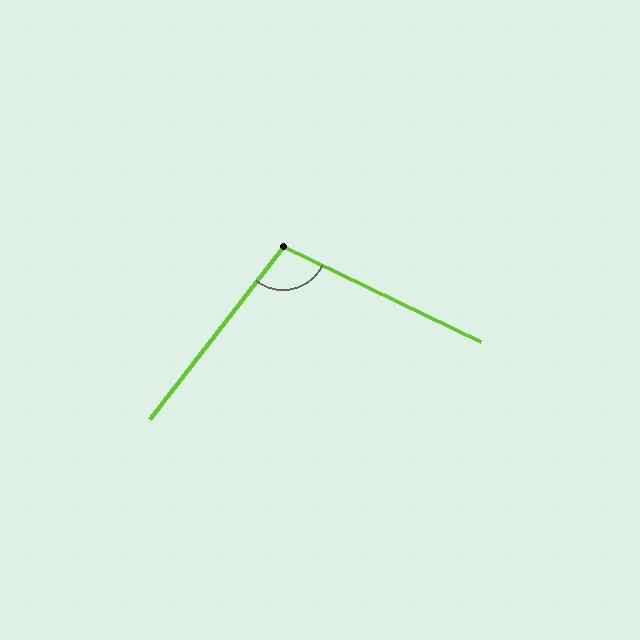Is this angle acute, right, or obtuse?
It is obtuse.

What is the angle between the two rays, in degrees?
Approximately 102 degrees.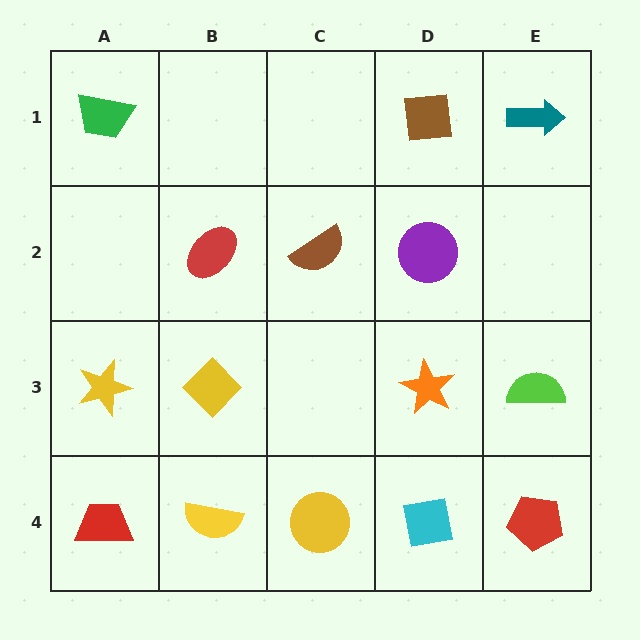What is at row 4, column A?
A red trapezoid.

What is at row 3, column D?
An orange star.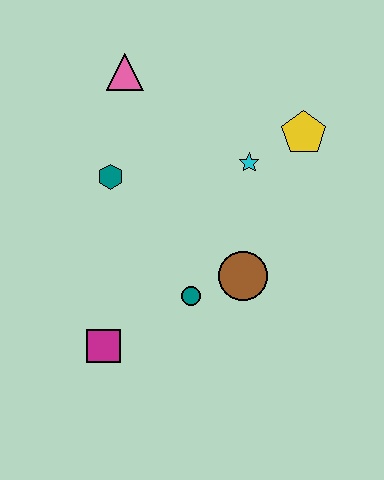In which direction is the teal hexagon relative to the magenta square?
The teal hexagon is above the magenta square.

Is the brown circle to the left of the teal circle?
No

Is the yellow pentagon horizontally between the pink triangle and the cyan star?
No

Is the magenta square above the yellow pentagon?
No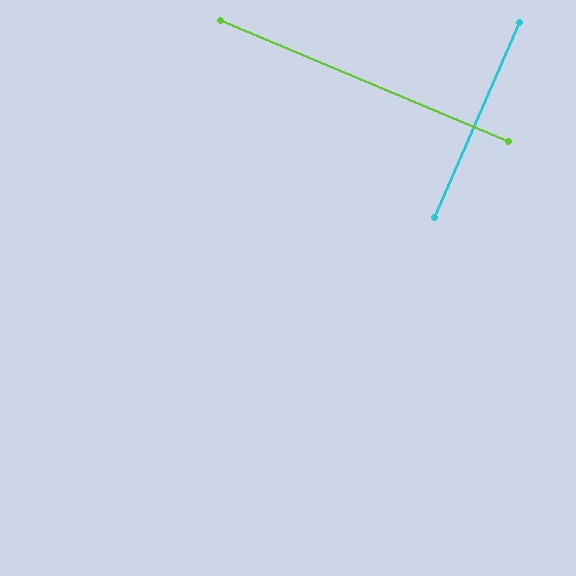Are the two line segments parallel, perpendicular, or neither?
Perpendicular — they meet at approximately 89°.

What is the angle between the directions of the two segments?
Approximately 89 degrees.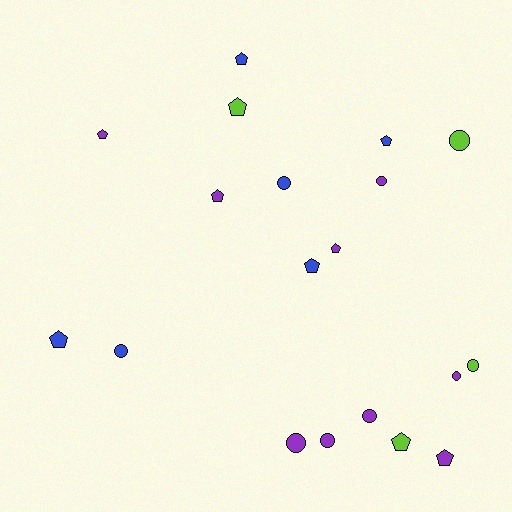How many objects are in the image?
There are 19 objects.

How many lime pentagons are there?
There are 2 lime pentagons.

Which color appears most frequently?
Purple, with 9 objects.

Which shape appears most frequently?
Pentagon, with 10 objects.